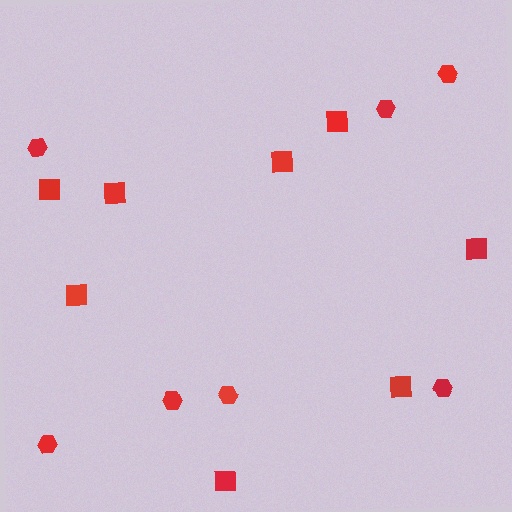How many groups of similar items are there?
There are 2 groups: one group of hexagons (7) and one group of squares (8).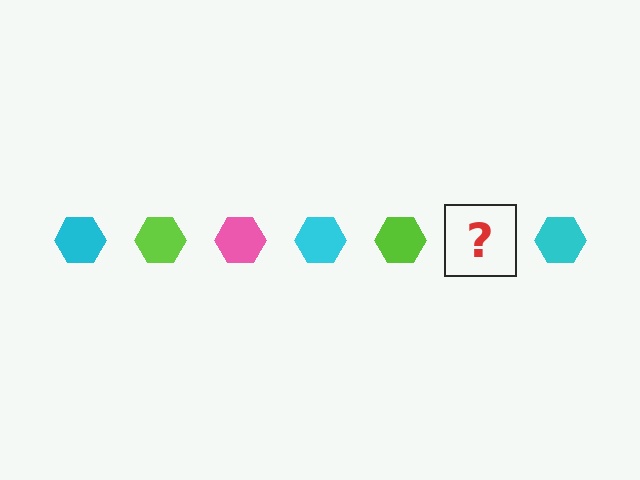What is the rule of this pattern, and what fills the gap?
The rule is that the pattern cycles through cyan, lime, pink hexagons. The gap should be filled with a pink hexagon.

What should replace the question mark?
The question mark should be replaced with a pink hexagon.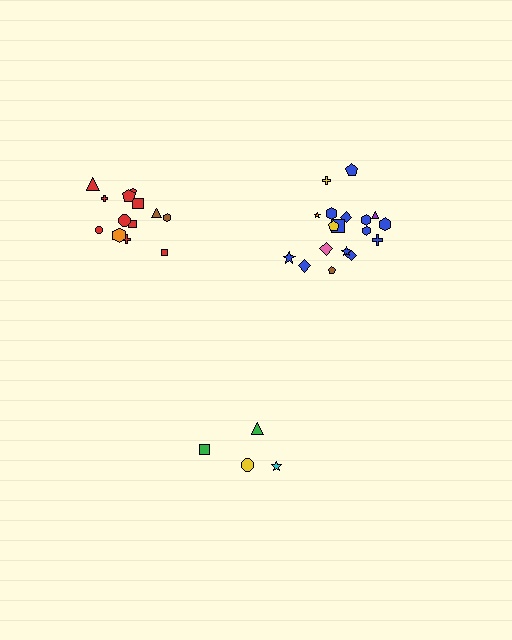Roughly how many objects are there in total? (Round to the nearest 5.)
Roughly 35 objects in total.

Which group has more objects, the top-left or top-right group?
The top-right group.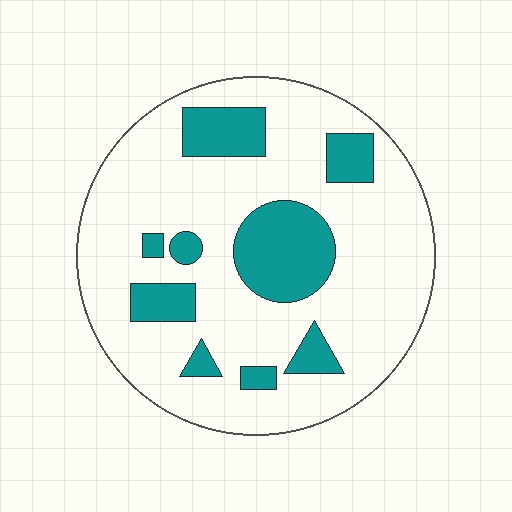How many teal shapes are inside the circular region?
9.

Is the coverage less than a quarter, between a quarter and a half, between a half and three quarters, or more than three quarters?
Less than a quarter.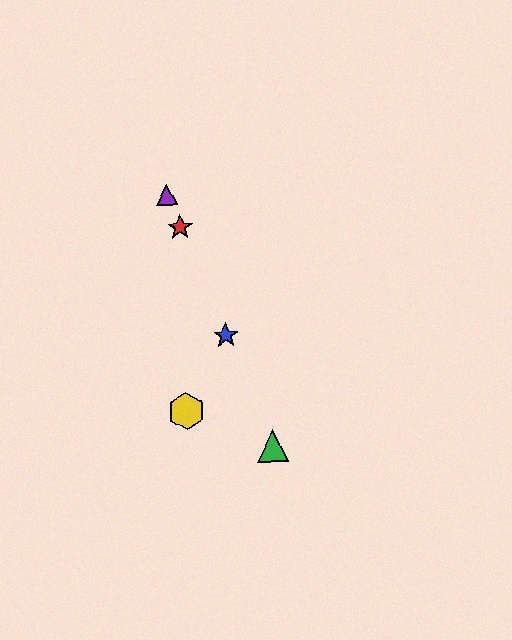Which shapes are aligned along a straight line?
The red star, the blue star, the green triangle, the purple triangle are aligned along a straight line.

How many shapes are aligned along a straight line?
4 shapes (the red star, the blue star, the green triangle, the purple triangle) are aligned along a straight line.